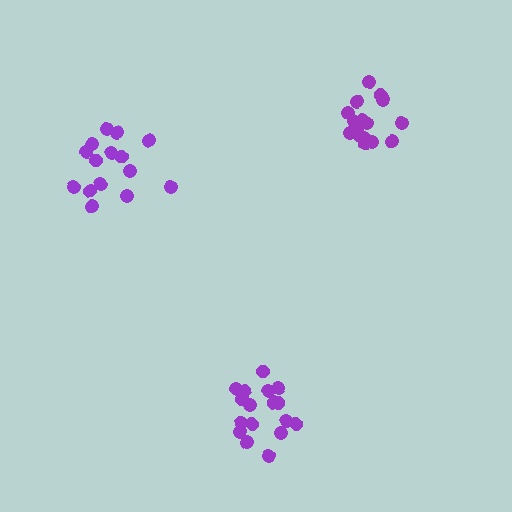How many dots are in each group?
Group 1: 17 dots, Group 2: 17 dots, Group 3: 15 dots (49 total).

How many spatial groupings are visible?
There are 3 spatial groupings.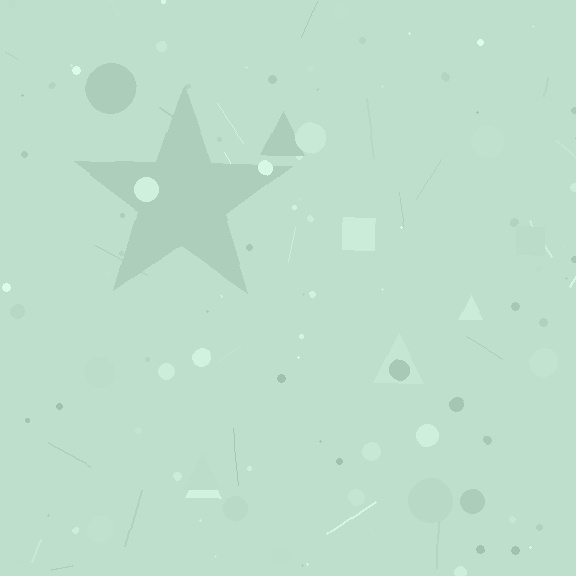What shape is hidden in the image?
A star is hidden in the image.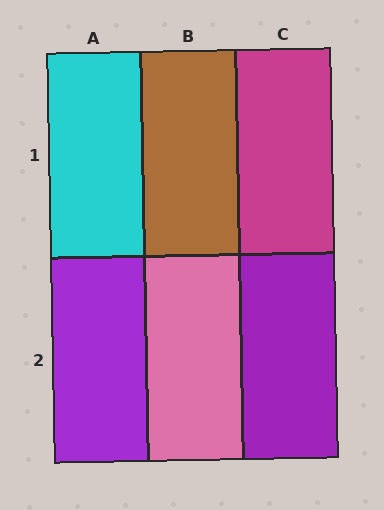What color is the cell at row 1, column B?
Brown.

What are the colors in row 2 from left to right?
Purple, pink, purple.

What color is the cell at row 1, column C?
Magenta.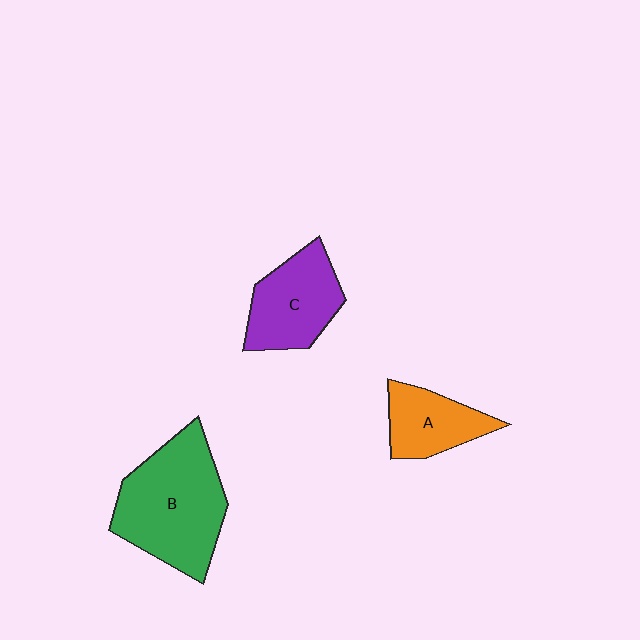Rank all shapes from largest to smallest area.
From largest to smallest: B (green), C (purple), A (orange).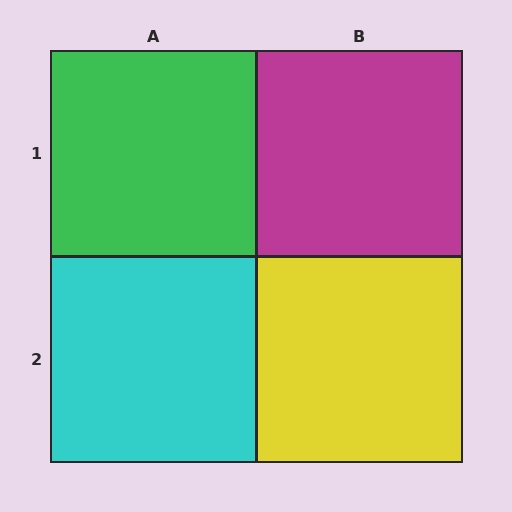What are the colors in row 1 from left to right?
Green, magenta.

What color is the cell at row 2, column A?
Cyan.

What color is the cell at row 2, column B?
Yellow.